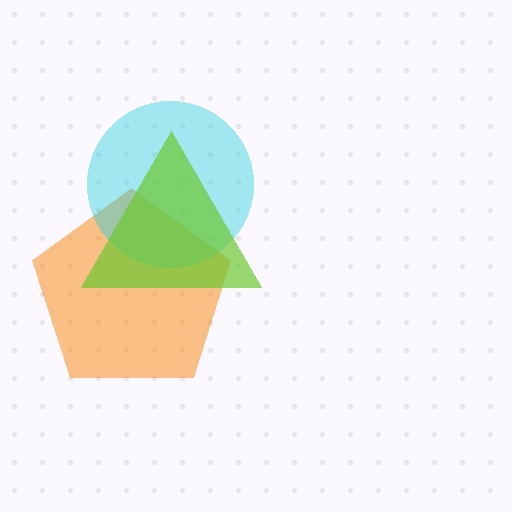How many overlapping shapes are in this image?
There are 3 overlapping shapes in the image.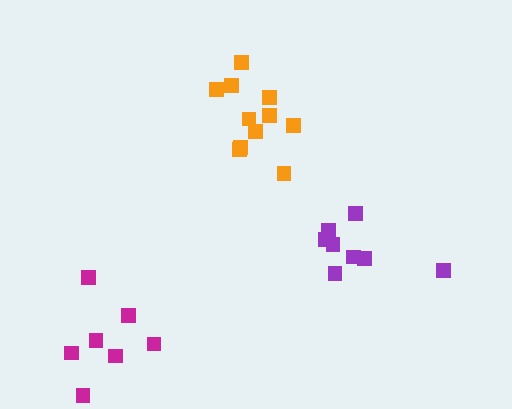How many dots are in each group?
Group 1: 11 dots, Group 2: 8 dots, Group 3: 7 dots (26 total).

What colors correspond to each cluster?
The clusters are colored: orange, purple, magenta.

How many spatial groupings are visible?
There are 3 spatial groupings.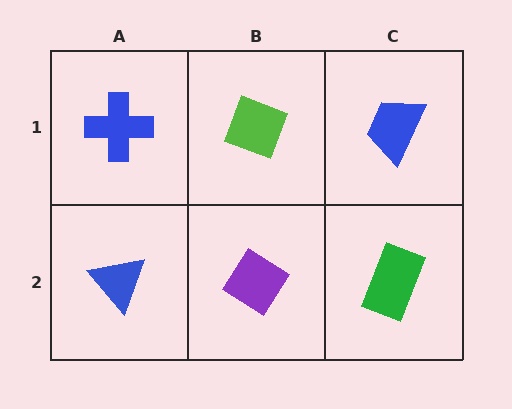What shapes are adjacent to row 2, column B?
A lime diamond (row 1, column B), a blue triangle (row 2, column A), a green rectangle (row 2, column C).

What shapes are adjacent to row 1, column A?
A blue triangle (row 2, column A), a lime diamond (row 1, column B).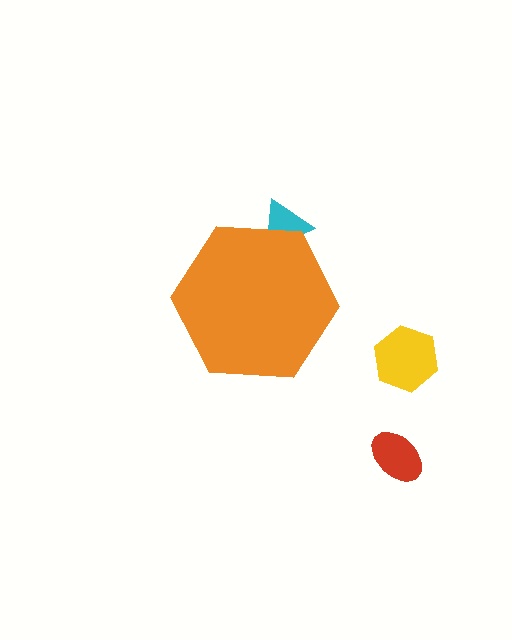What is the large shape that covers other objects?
An orange hexagon.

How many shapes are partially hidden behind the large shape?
1 shape is partially hidden.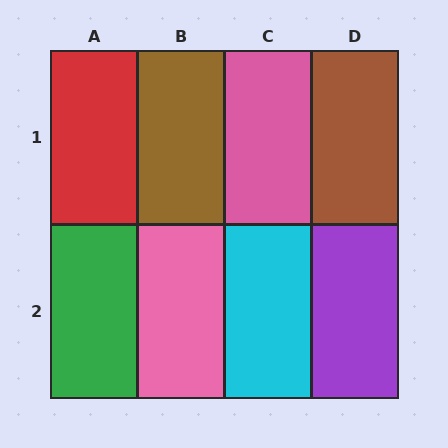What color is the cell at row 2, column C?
Cyan.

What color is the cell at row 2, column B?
Pink.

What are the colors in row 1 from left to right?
Red, brown, pink, brown.